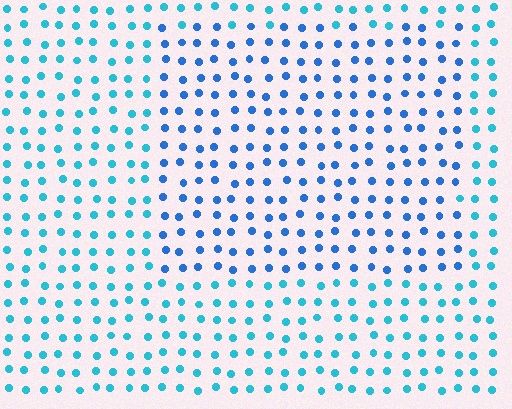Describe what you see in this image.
The image is filled with small cyan elements in a uniform arrangement. A rectangle-shaped region is visible where the elements are tinted to a slightly different hue, forming a subtle color boundary.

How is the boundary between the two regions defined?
The boundary is defined purely by a slight shift in hue (about 28 degrees). Spacing, size, and orientation are identical on both sides.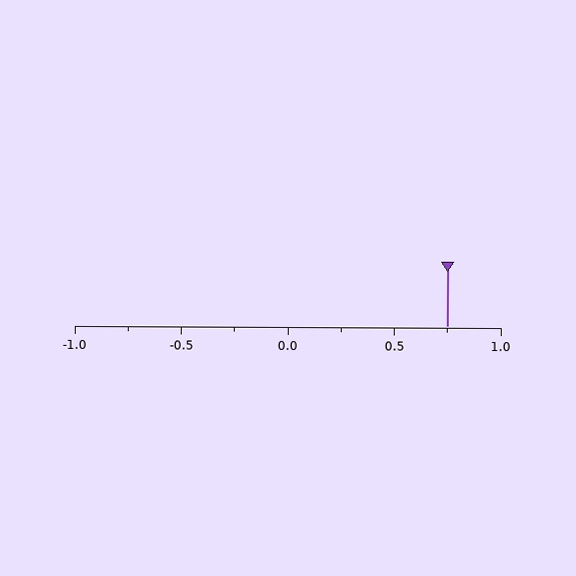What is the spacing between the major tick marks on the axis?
The major ticks are spaced 0.5 apart.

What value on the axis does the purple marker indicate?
The marker indicates approximately 0.75.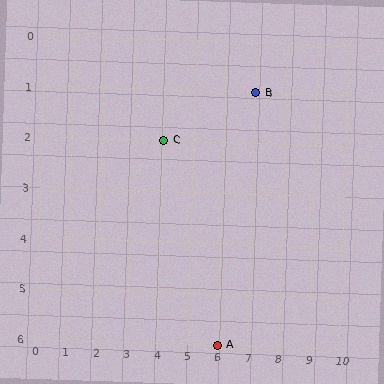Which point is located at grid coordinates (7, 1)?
Point B is at (7, 1).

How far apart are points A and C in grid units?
Points A and C are 2 columns and 4 rows apart (about 4.5 grid units diagonally).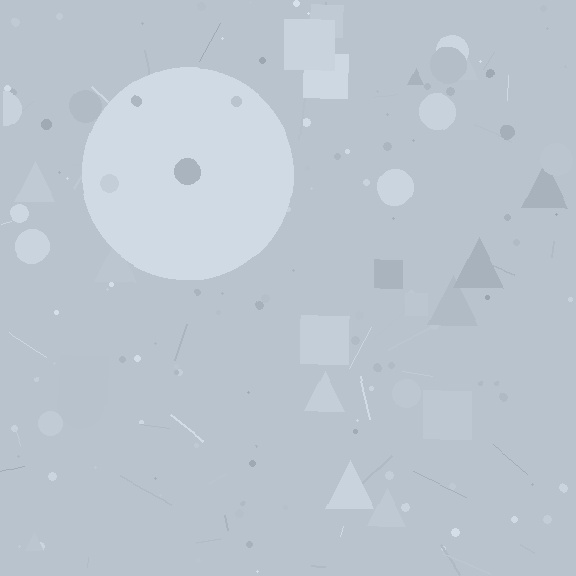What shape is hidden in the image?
A circle is hidden in the image.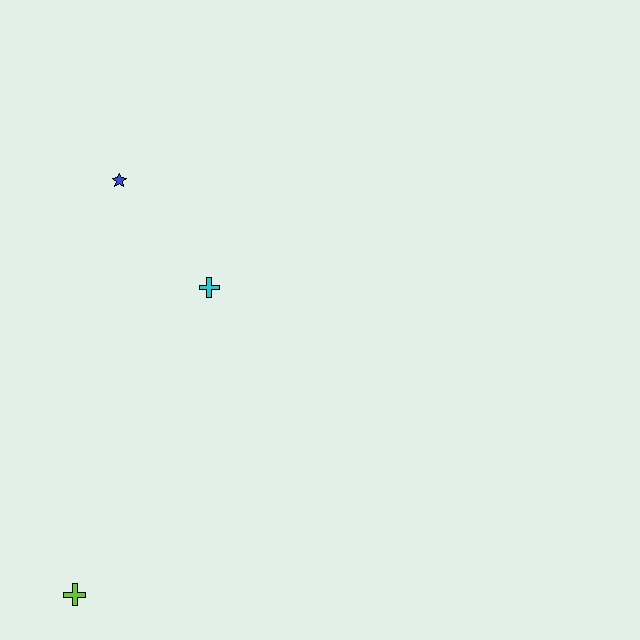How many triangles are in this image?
There are no triangles.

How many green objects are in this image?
There are no green objects.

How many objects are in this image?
There are 3 objects.